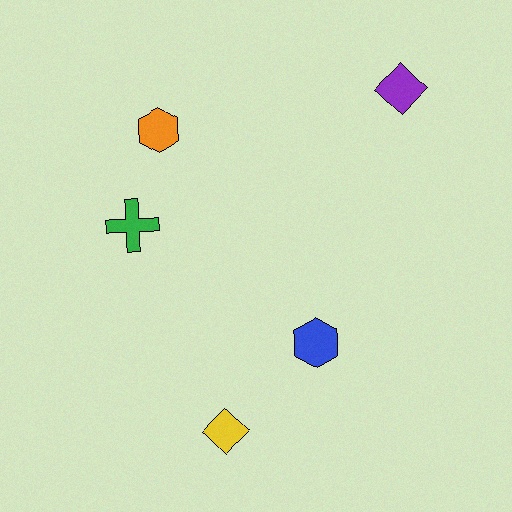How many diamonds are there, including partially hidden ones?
There are 2 diamonds.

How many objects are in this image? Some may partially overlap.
There are 5 objects.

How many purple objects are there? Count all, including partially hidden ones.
There is 1 purple object.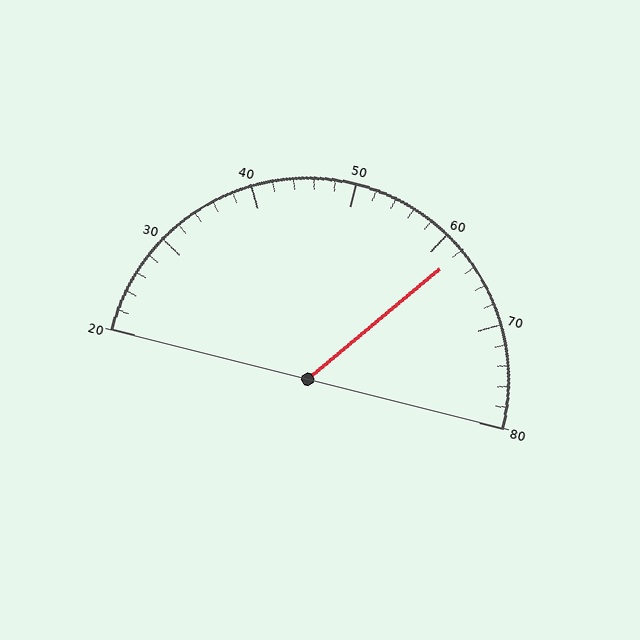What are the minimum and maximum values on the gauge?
The gauge ranges from 20 to 80.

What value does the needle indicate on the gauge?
The needle indicates approximately 62.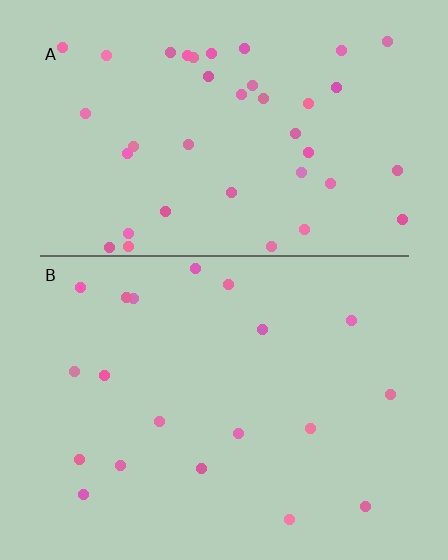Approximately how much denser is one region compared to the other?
Approximately 2.1× — region A over region B.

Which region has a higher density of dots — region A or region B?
A (the top).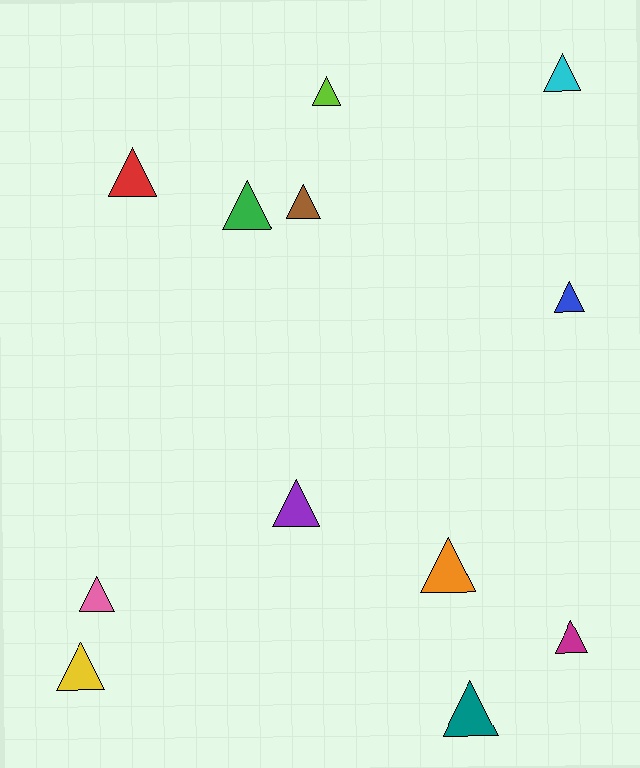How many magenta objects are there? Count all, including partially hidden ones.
There is 1 magenta object.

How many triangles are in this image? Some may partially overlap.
There are 12 triangles.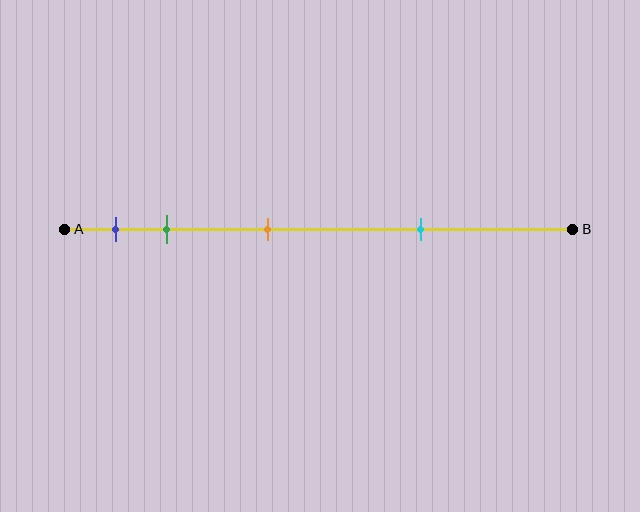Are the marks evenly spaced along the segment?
No, the marks are not evenly spaced.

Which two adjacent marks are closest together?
The blue and green marks are the closest adjacent pair.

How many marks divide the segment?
There are 4 marks dividing the segment.